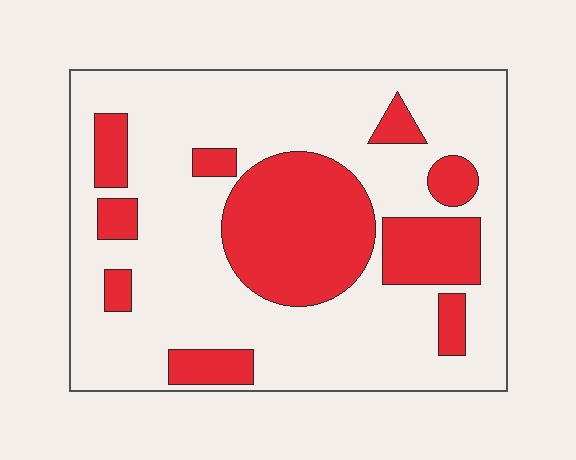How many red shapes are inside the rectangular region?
10.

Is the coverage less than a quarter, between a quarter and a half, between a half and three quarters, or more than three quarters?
Between a quarter and a half.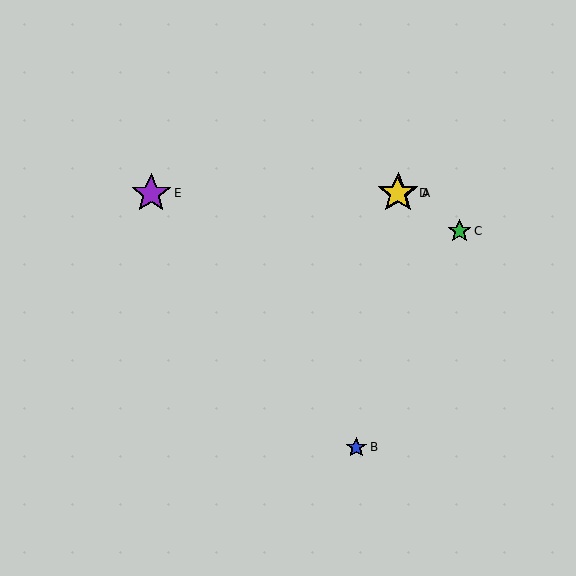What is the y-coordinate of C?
Object C is at y≈231.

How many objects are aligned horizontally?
3 objects (A, D, E) are aligned horizontally.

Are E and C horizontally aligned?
No, E is at y≈193 and C is at y≈231.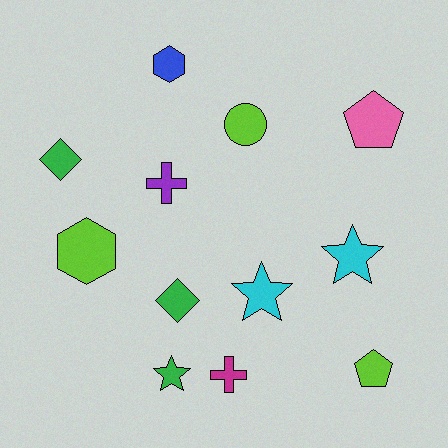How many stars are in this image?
There are 3 stars.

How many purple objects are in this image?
There is 1 purple object.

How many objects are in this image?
There are 12 objects.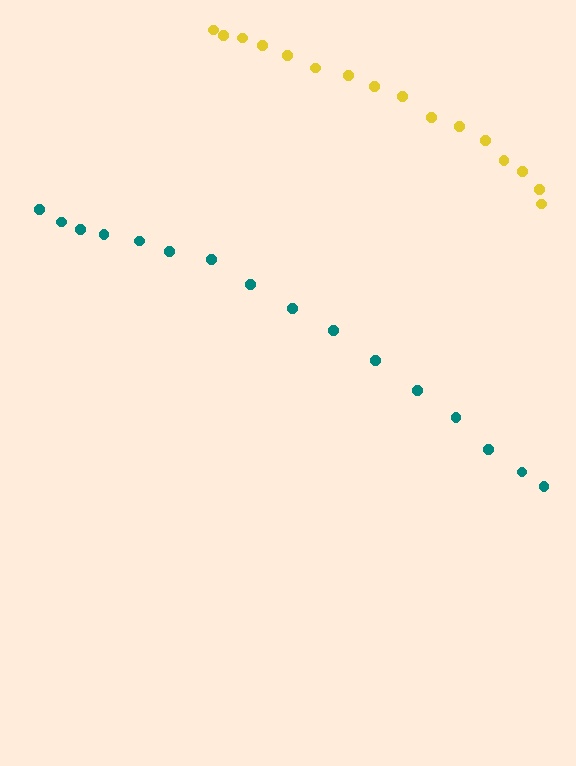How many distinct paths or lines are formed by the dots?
There are 2 distinct paths.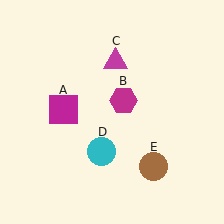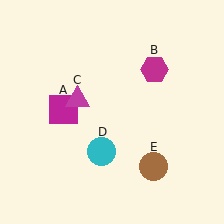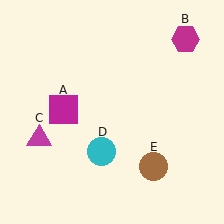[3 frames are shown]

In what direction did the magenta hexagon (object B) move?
The magenta hexagon (object B) moved up and to the right.